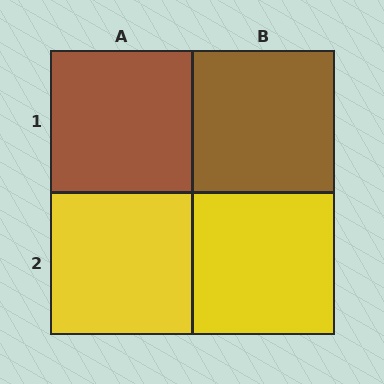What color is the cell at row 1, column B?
Brown.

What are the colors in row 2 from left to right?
Yellow, yellow.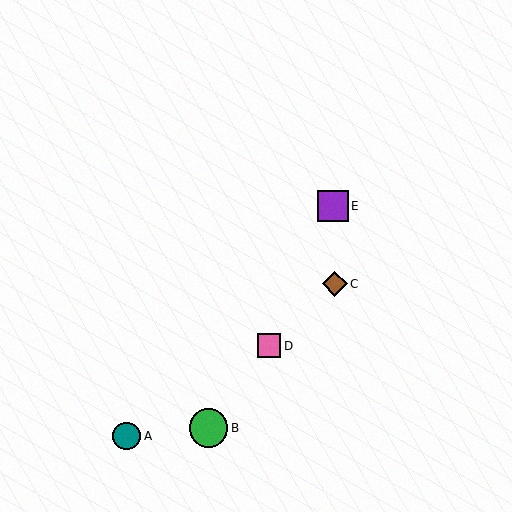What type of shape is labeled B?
Shape B is a green circle.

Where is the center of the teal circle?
The center of the teal circle is at (127, 436).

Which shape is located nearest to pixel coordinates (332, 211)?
The purple square (labeled E) at (333, 206) is nearest to that location.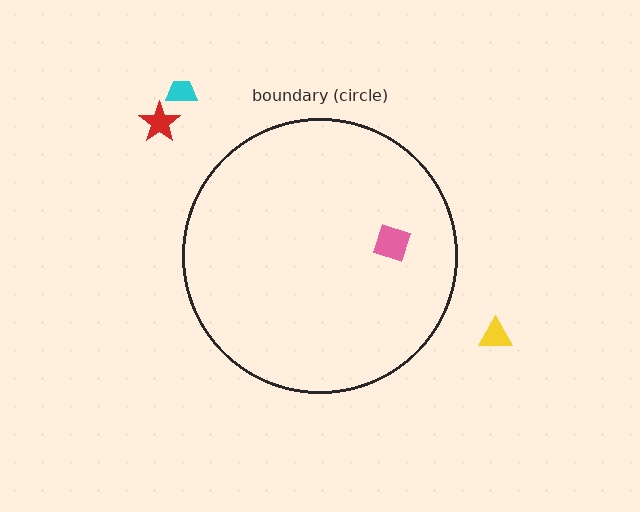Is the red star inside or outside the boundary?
Outside.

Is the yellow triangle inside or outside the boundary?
Outside.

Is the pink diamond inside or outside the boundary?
Inside.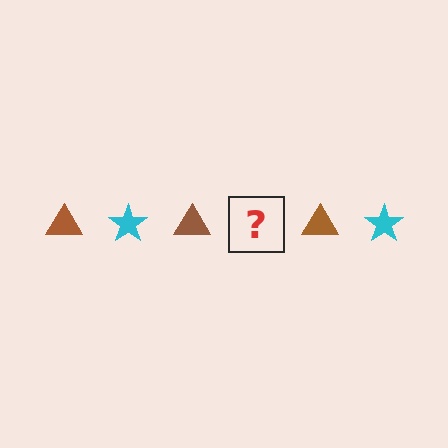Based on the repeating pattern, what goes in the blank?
The blank should be a cyan star.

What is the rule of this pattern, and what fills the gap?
The rule is that the pattern alternates between brown triangle and cyan star. The gap should be filled with a cyan star.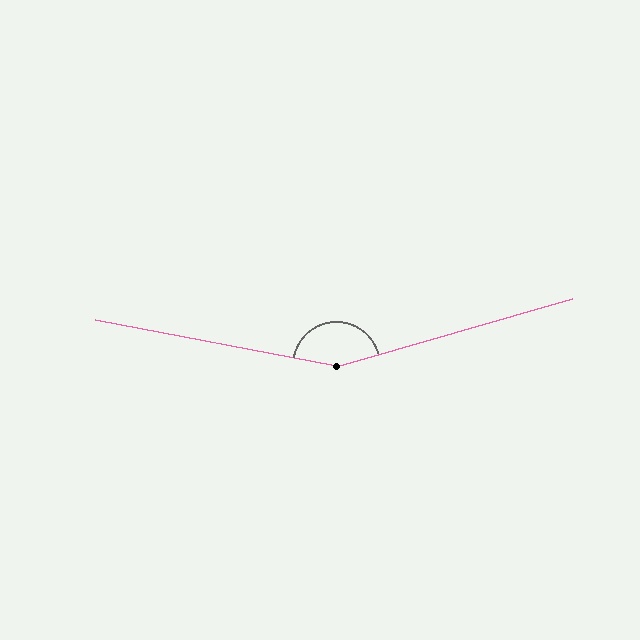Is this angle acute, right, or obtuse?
It is obtuse.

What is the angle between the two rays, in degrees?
Approximately 153 degrees.